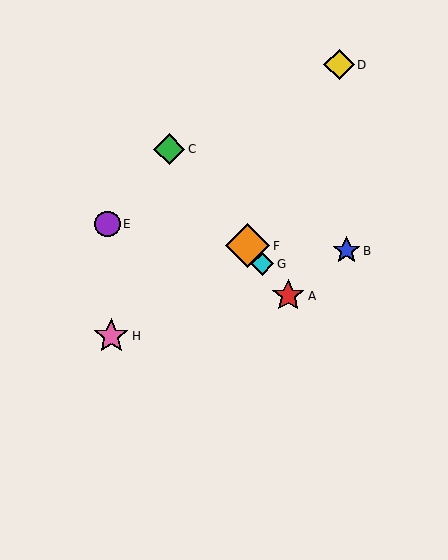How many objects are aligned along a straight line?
4 objects (A, C, F, G) are aligned along a straight line.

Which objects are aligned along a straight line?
Objects A, C, F, G are aligned along a straight line.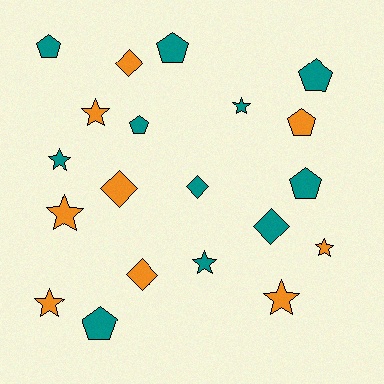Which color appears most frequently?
Teal, with 11 objects.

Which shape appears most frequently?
Star, with 8 objects.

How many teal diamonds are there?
There are 2 teal diamonds.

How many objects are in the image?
There are 20 objects.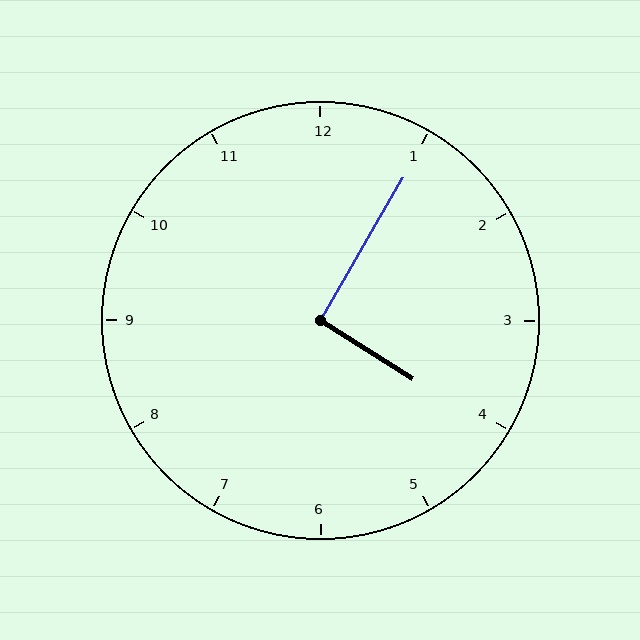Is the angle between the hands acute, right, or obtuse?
It is right.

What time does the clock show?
4:05.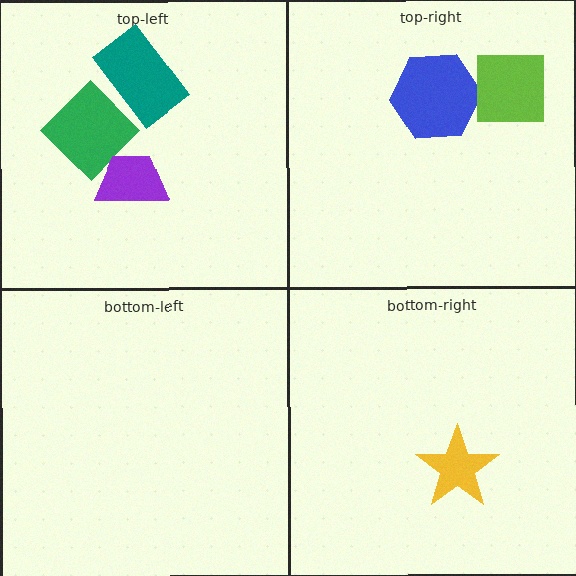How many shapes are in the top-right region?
2.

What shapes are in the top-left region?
The teal rectangle, the green diamond, the purple trapezoid.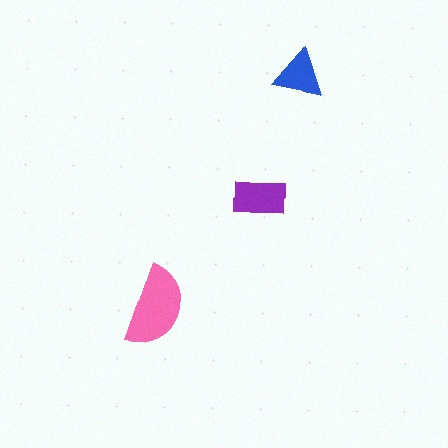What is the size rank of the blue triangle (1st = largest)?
3rd.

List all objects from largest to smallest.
The pink semicircle, the purple rectangle, the blue triangle.